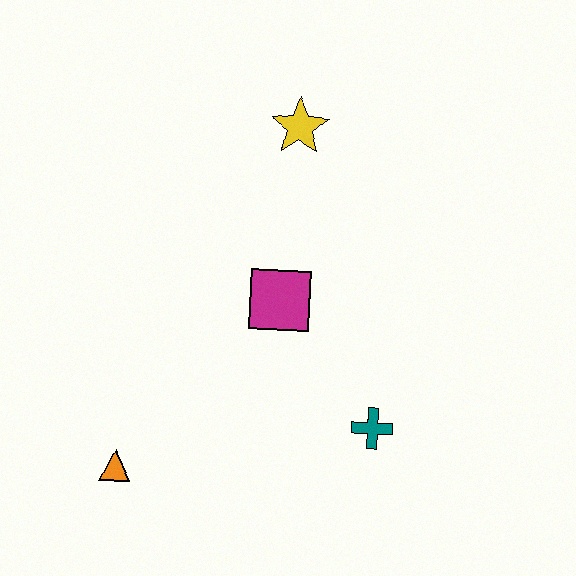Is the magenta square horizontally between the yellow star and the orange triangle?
Yes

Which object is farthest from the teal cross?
The yellow star is farthest from the teal cross.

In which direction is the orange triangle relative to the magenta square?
The orange triangle is below the magenta square.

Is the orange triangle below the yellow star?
Yes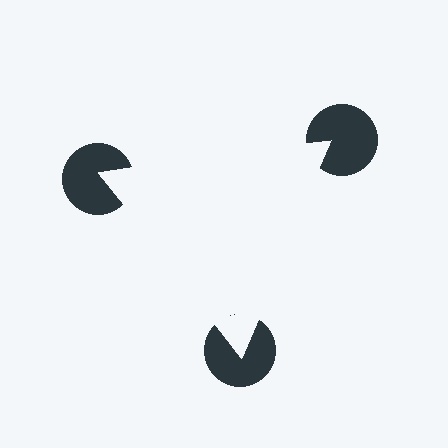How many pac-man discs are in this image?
There are 3 — one at each vertex of the illusory triangle.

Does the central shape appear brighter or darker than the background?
It typically appears slightly brighter than the background, even though no actual brightness change is drawn.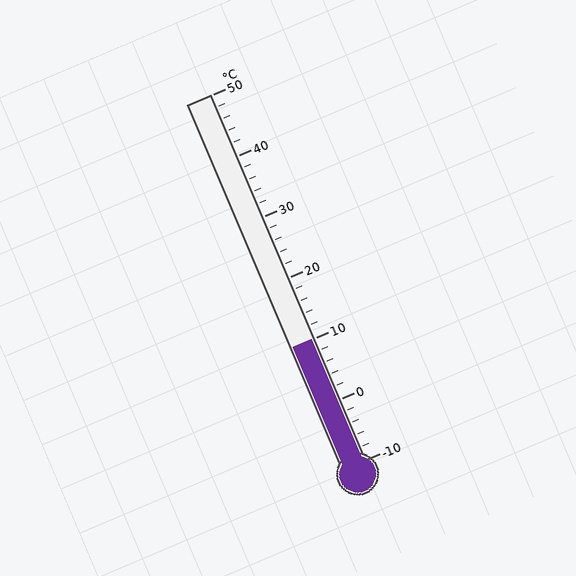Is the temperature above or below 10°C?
The temperature is at 10°C.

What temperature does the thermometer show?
The thermometer shows approximately 10°C.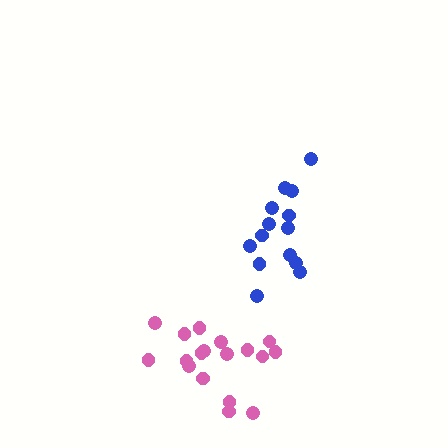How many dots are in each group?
Group 1: 18 dots, Group 2: 14 dots (32 total).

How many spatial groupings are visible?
There are 2 spatial groupings.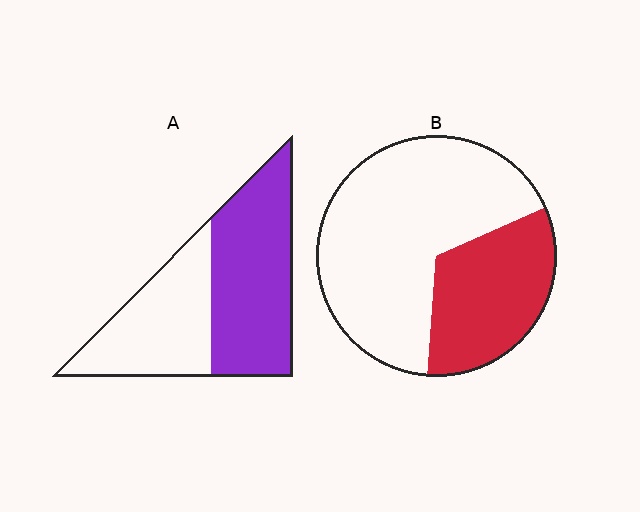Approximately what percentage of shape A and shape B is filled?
A is approximately 55% and B is approximately 35%.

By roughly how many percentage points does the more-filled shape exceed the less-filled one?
By roughly 25 percentage points (A over B).